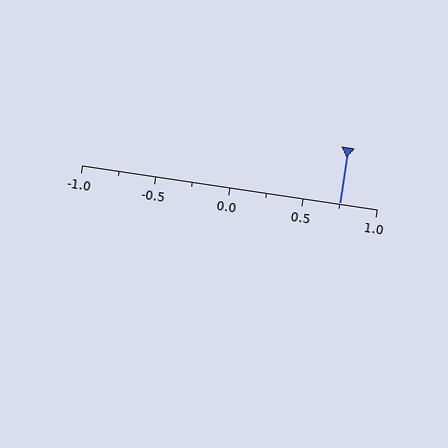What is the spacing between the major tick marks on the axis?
The major ticks are spaced 0.5 apart.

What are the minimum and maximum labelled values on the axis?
The axis runs from -1.0 to 1.0.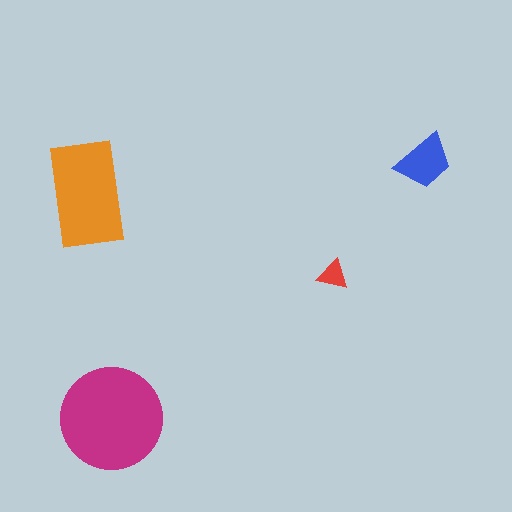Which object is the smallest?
The red triangle.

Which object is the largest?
The magenta circle.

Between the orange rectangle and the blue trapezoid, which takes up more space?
The orange rectangle.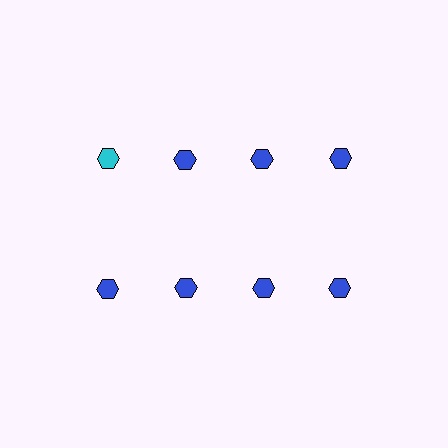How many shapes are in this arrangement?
There are 8 shapes arranged in a grid pattern.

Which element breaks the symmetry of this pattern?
The cyan hexagon in the top row, leftmost column breaks the symmetry. All other shapes are blue hexagons.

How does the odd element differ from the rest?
It has a different color: cyan instead of blue.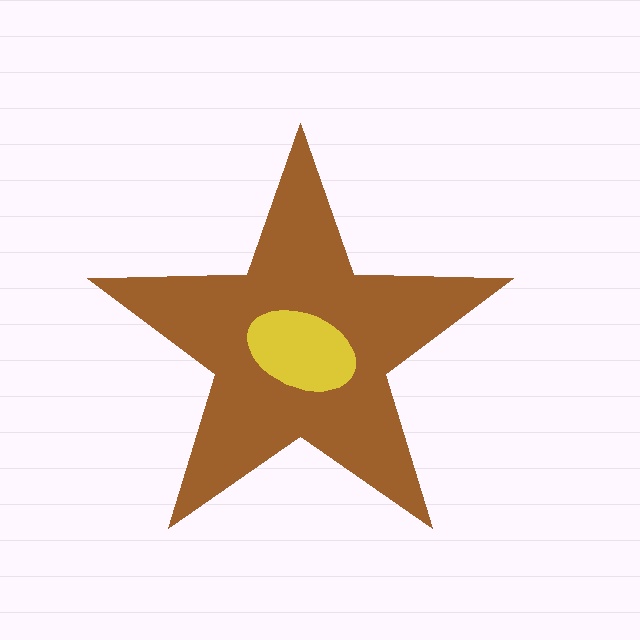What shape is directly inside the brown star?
The yellow ellipse.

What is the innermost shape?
The yellow ellipse.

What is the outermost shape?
The brown star.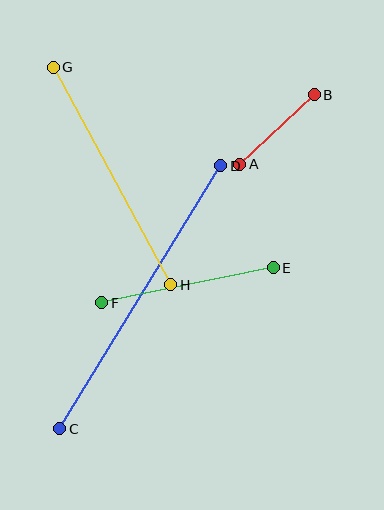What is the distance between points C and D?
The distance is approximately 308 pixels.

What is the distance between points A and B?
The distance is approximately 101 pixels.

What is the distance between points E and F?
The distance is approximately 175 pixels.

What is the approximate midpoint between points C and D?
The midpoint is at approximately (140, 297) pixels.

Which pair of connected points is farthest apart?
Points C and D are farthest apart.